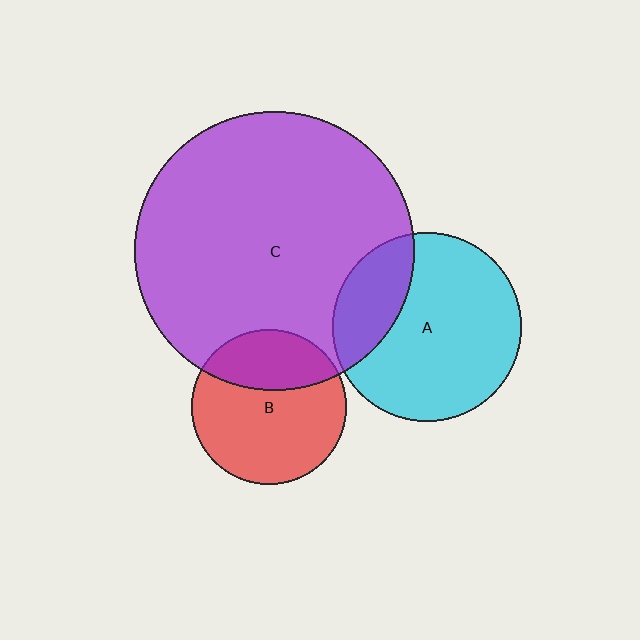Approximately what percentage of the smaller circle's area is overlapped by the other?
Approximately 25%.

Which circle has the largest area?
Circle C (purple).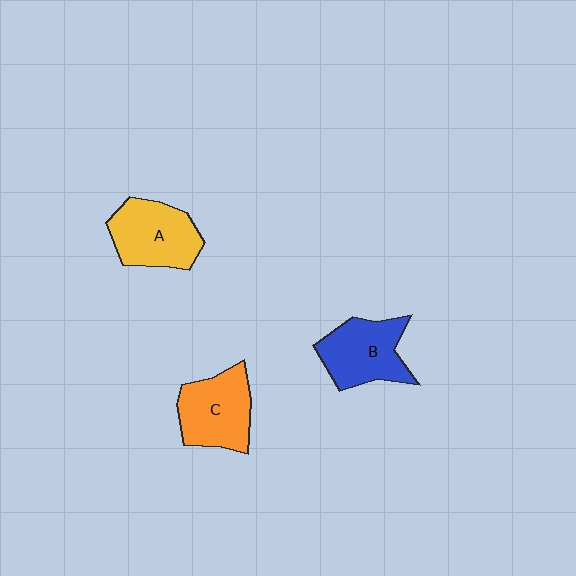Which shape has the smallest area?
Shape B (blue).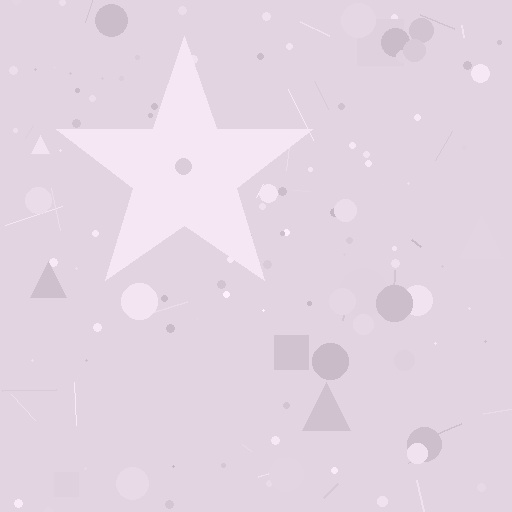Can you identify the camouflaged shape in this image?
The camouflaged shape is a star.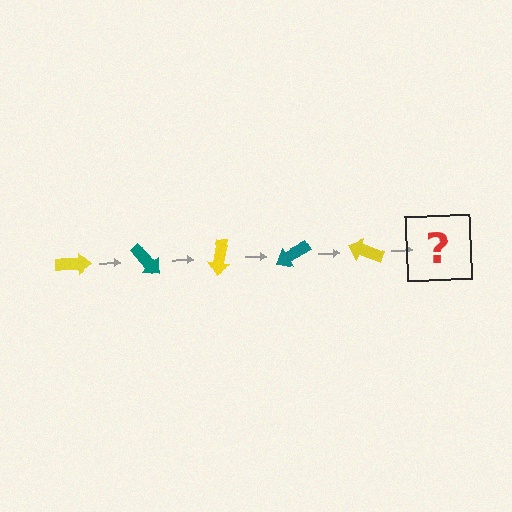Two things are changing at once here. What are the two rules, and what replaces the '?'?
The two rules are that it rotates 50 degrees each step and the color cycles through yellow and teal. The '?' should be a teal arrow, rotated 250 degrees from the start.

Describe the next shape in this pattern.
It should be a teal arrow, rotated 250 degrees from the start.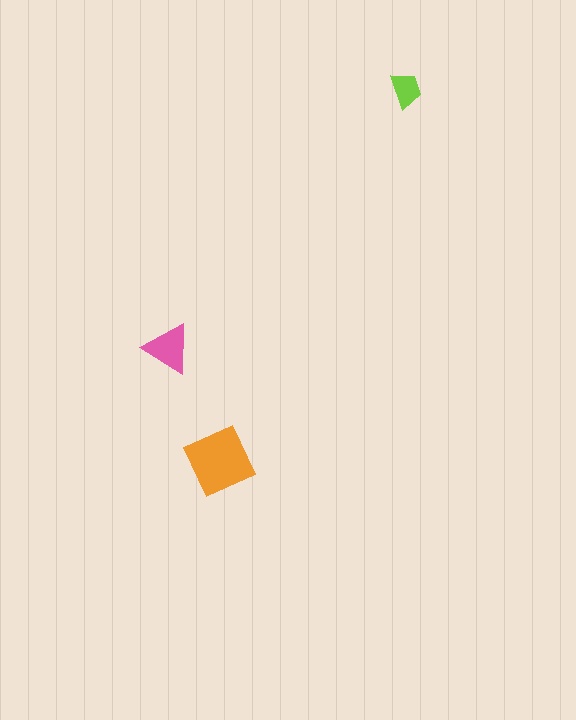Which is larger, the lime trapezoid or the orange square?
The orange square.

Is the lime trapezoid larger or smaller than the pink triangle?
Smaller.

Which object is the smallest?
The lime trapezoid.